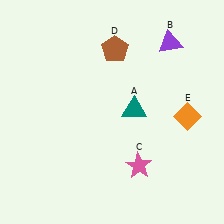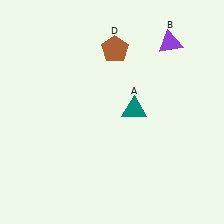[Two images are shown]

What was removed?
The pink star (C), the orange diamond (E) were removed in Image 2.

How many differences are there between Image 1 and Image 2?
There are 2 differences between the two images.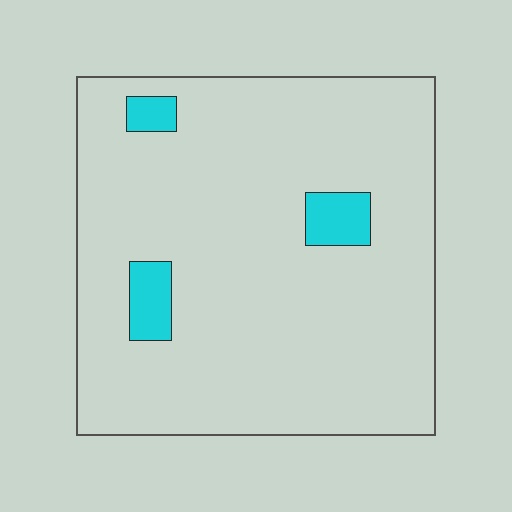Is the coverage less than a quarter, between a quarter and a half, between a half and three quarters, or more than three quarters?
Less than a quarter.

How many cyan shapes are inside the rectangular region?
3.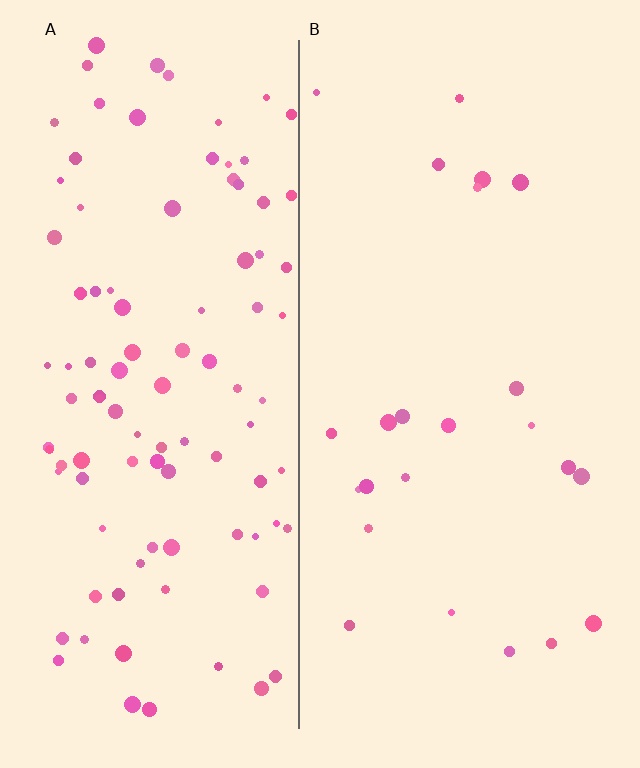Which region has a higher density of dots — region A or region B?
A (the left).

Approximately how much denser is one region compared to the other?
Approximately 4.2× — region A over region B.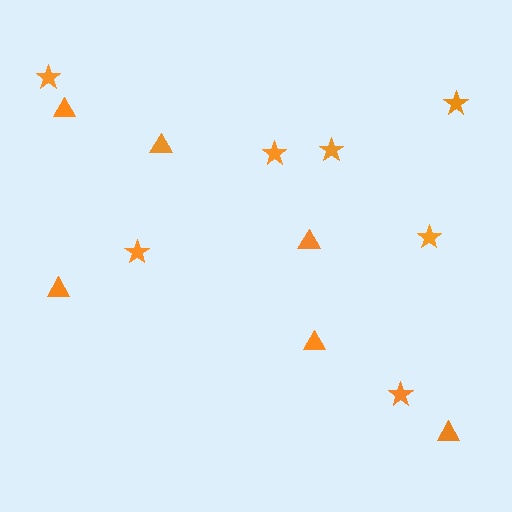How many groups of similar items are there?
There are 2 groups: one group of triangles (6) and one group of stars (7).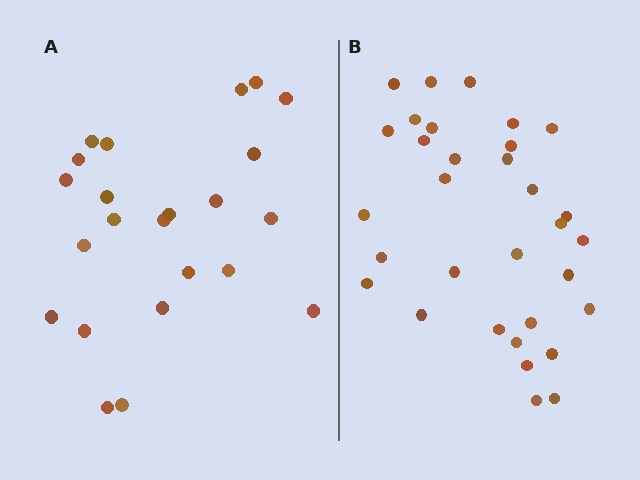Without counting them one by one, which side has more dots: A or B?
Region B (the right region) has more dots.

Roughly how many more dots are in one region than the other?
Region B has roughly 8 or so more dots than region A.